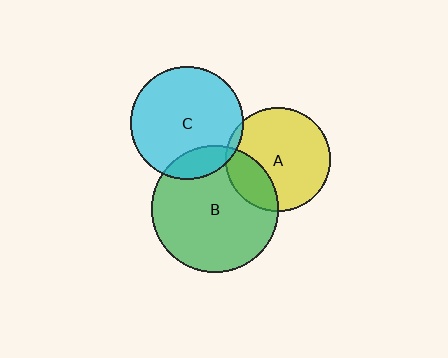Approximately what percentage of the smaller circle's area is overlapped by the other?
Approximately 15%.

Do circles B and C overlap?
Yes.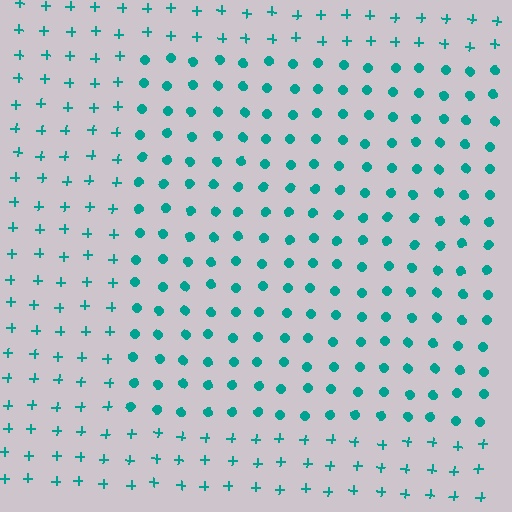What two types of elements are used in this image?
The image uses circles inside the rectangle region and plus signs outside it.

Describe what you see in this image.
The image is filled with small teal elements arranged in a uniform grid. A rectangle-shaped region contains circles, while the surrounding area contains plus signs. The boundary is defined purely by the change in element shape.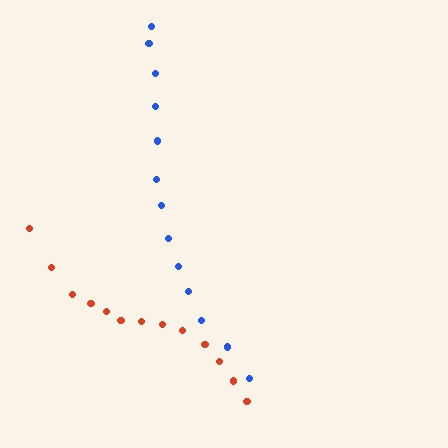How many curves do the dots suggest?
There are 2 distinct paths.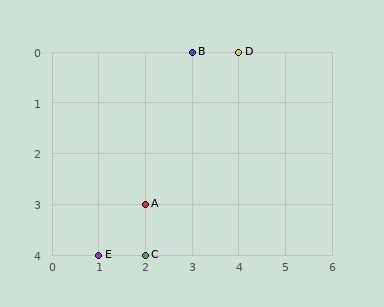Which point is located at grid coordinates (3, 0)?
Point B is at (3, 0).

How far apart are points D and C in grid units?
Points D and C are 2 columns and 4 rows apart (about 4.5 grid units diagonally).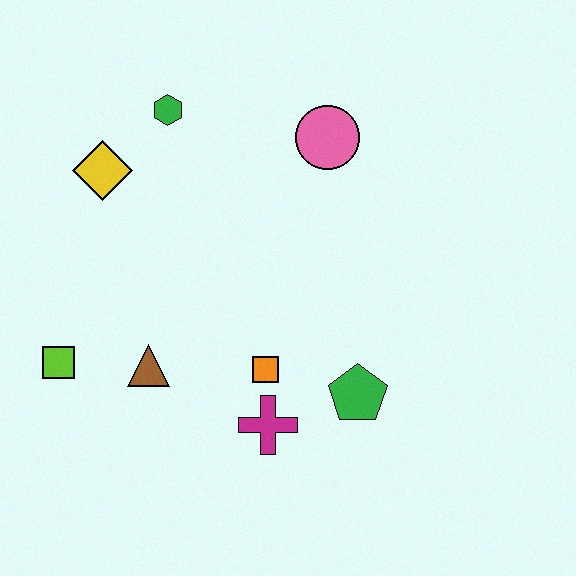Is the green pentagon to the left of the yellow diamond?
No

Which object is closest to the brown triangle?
The lime square is closest to the brown triangle.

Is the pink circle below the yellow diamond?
No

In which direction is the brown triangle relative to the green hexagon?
The brown triangle is below the green hexagon.